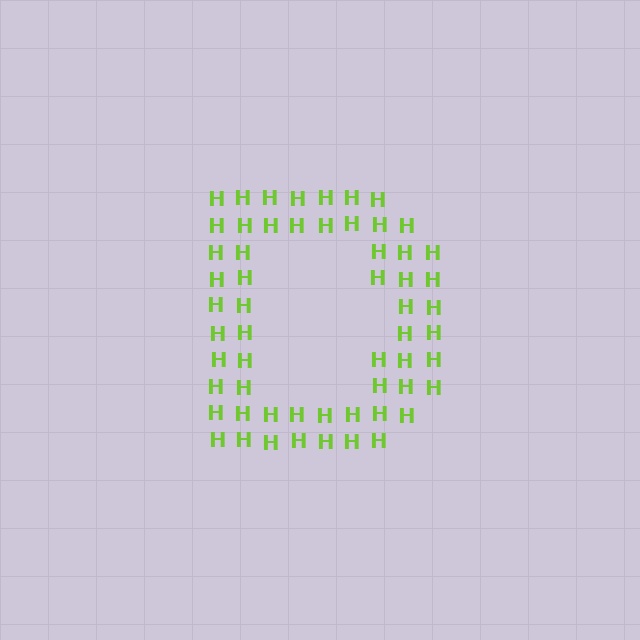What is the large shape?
The large shape is the letter D.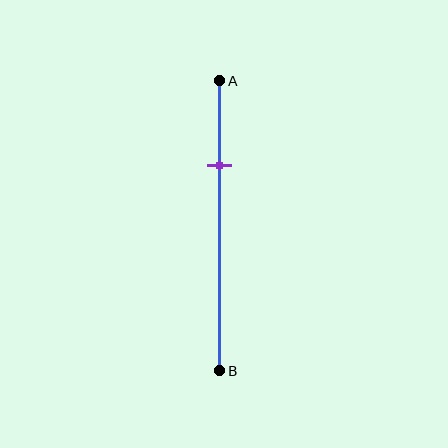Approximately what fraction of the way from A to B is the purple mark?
The purple mark is approximately 30% of the way from A to B.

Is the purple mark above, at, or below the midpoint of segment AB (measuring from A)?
The purple mark is above the midpoint of segment AB.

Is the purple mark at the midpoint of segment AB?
No, the mark is at about 30% from A, not at the 50% midpoint.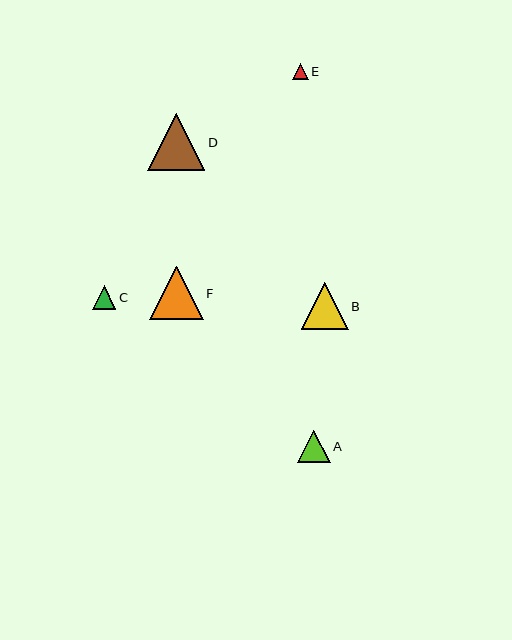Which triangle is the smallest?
Triangle E is the smallest with a size of approximately 16 pixels.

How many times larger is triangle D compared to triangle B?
Triangle D is approximately 1.2 times the size of triangle B.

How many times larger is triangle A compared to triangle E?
Triangle A is approximately 2.1 times the size of triangle E.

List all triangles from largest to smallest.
From largest to smallest: D, F, B, A, C, E.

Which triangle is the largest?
Triangle D is the largest with a size of approximately 57 pixels.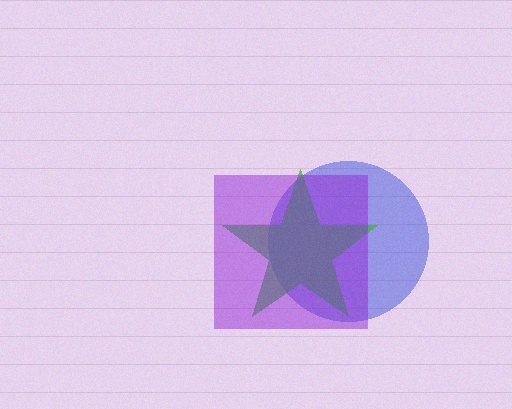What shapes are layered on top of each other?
The layered shapes are: a blue circle, a green star, a purple square.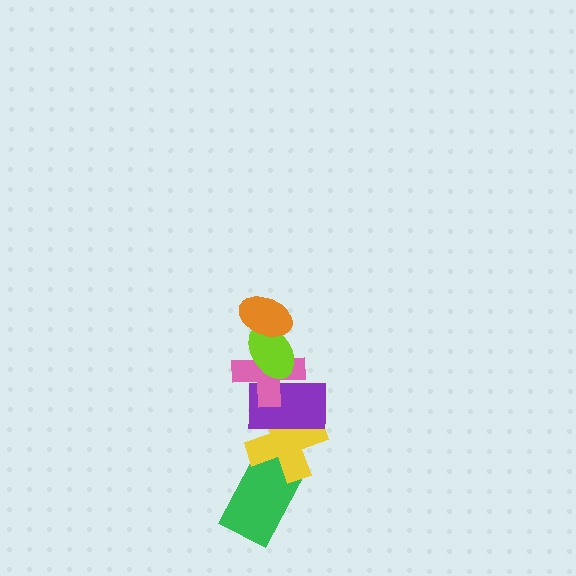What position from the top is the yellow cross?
The yellow cross is 5th from the top.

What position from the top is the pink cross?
The pink cross is 3rd from the top.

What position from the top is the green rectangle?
The green rectangle is 6th from the top.